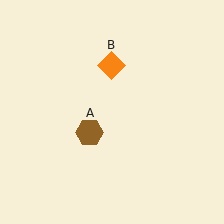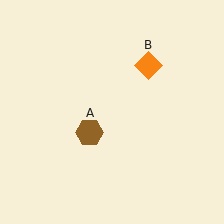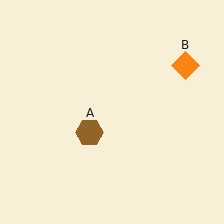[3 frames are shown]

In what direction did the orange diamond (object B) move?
The orange diamond (object B) moved right.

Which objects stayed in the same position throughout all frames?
Brown hexagon (object A) remained stationary.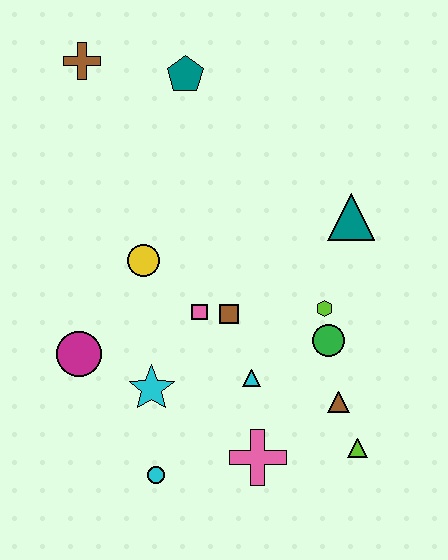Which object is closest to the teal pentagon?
The brown cross is closest to the teal pentagon.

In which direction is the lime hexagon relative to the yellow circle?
The lime hexagon is to the right of the yellow circle.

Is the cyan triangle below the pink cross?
No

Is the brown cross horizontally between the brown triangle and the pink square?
No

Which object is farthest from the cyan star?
The brown cross is farthest from the cyan star.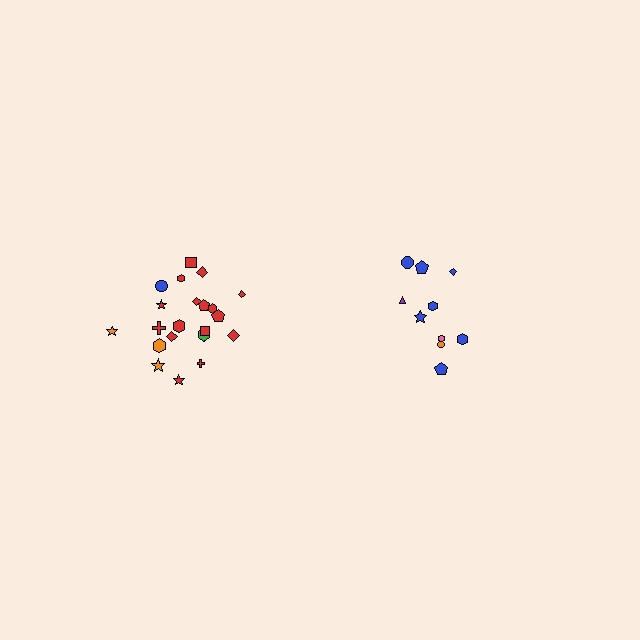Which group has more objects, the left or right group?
The left group.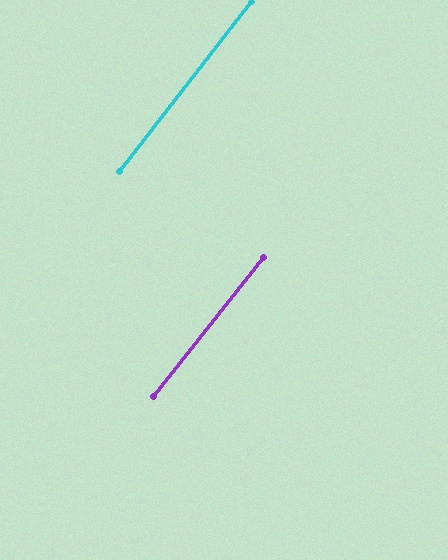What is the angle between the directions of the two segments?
Approximately 0 degrees.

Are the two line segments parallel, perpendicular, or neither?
Parallel — their directions differ by only 0.5°.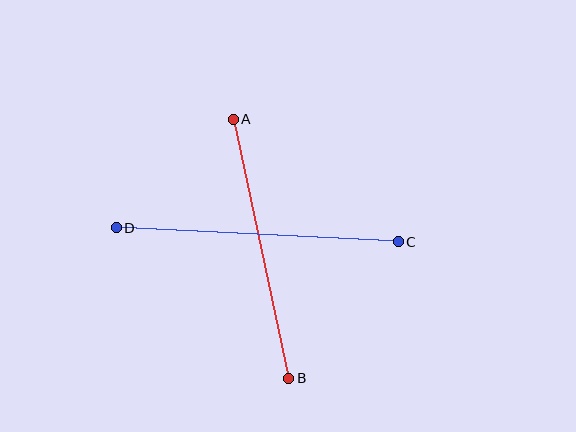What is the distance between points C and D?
The distance is approximately 283 pixels.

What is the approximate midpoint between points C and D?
The midpoint is at approximately (257, 235) pixels.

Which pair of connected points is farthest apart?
Points C and D are farthest apart.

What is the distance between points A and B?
The distance is approximately 265 pixels.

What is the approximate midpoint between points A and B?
The midpoint is at approximately (261, 249) pixels.